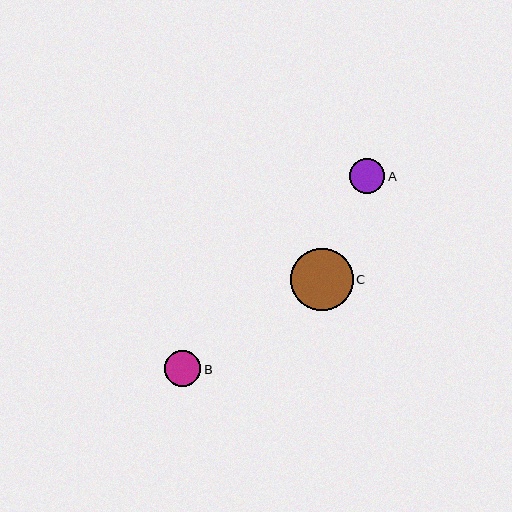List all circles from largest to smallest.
From largest to smallest: C, B, A.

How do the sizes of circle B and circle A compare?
Circle B and circle A are approximately the same size.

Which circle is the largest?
Circle C is the largest with a size of approximately 63 pixels.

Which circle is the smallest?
Circle A is the smallest with a size of approximately 35 pixels.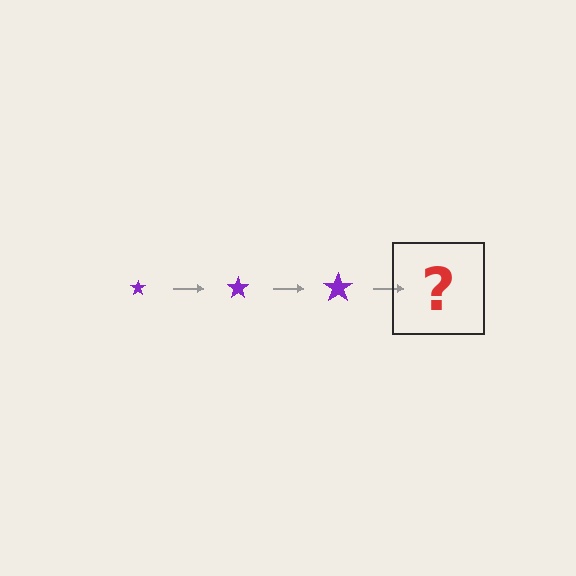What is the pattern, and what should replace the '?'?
The pattern is that the star gets progressively larger each step. The '?' should be a purple star, larger than the previous one.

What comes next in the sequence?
The next element should be a purple star, larger than the previous one.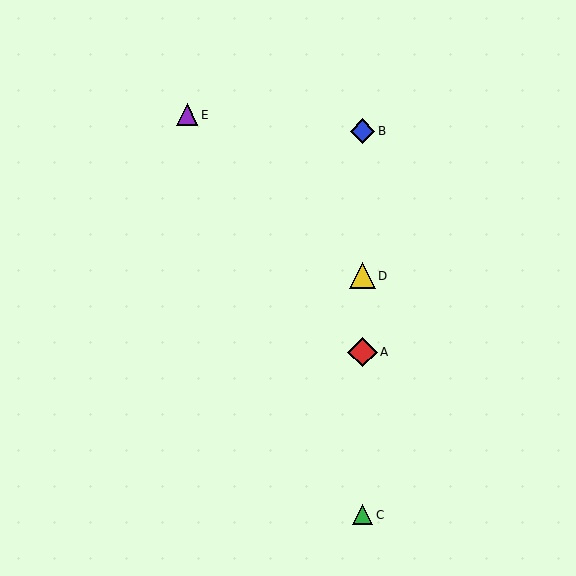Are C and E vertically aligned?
No, C is at x≈363 and E is at x≈187.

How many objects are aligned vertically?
4 objects (A, B, C, D) are aligned vertically.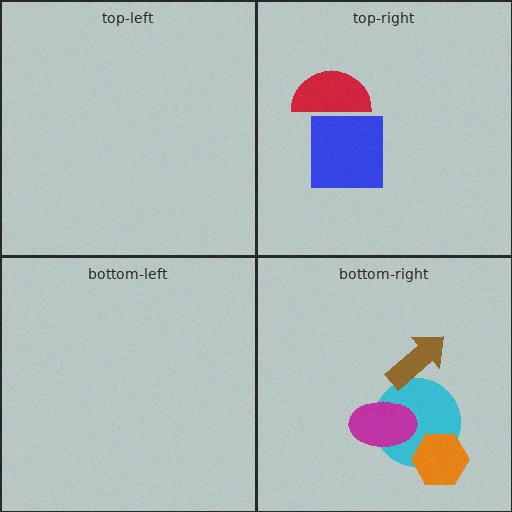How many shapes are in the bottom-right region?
4.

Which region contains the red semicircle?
The top-right region.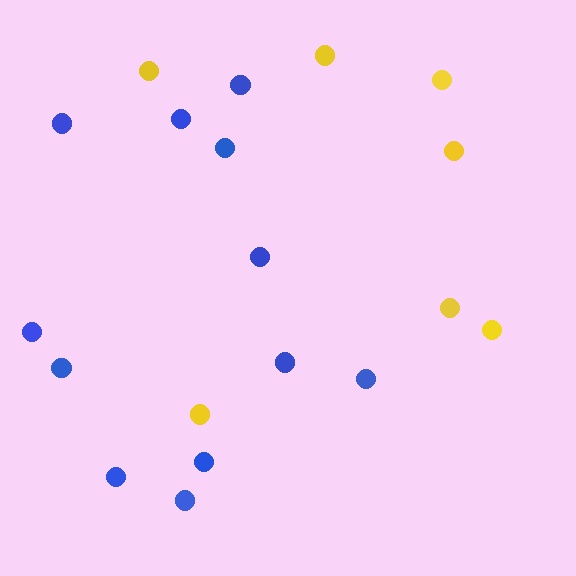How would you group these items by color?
There are 2 groups: one group of yellow circles (7) and one group of blue circles (12).